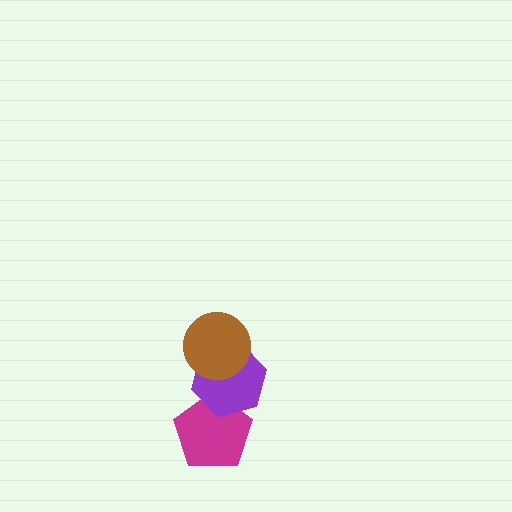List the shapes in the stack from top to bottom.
From top to bottom: the brown circle, the purple hexagon, the magenta pentagon.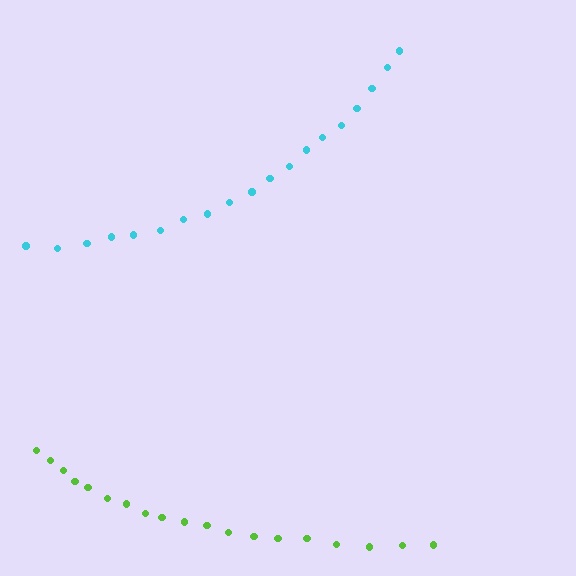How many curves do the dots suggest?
There are 2 distinct paths.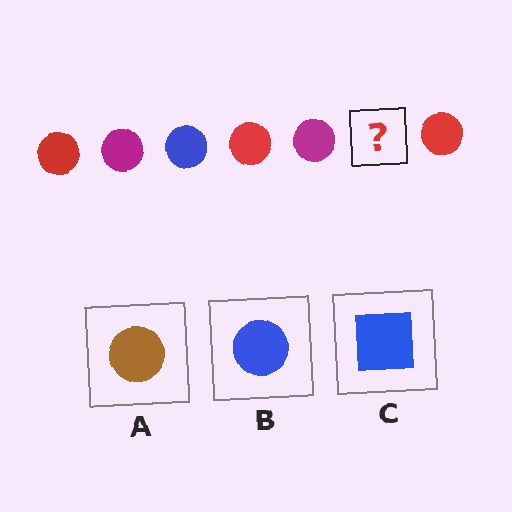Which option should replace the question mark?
Option B.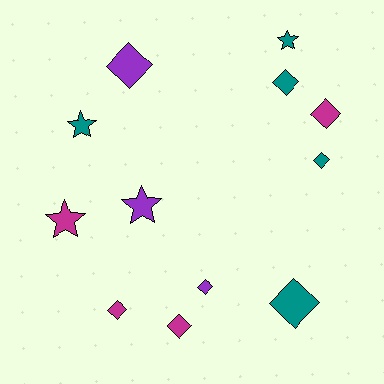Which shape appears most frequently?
Diamond, with 8 objects.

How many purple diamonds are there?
There are 2 purple diamonds.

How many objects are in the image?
There are 12 objects.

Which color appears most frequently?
Teal, with 5 objects.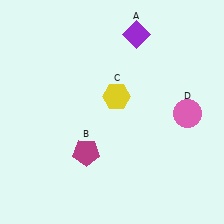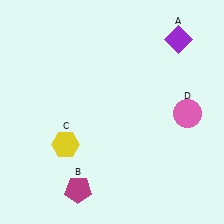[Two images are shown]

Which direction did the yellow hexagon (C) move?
The yellow hexagon (C) moved left.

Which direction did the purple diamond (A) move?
The purple diamond (A) moved right.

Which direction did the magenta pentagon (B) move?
The magenta pentagon (B) moved down.